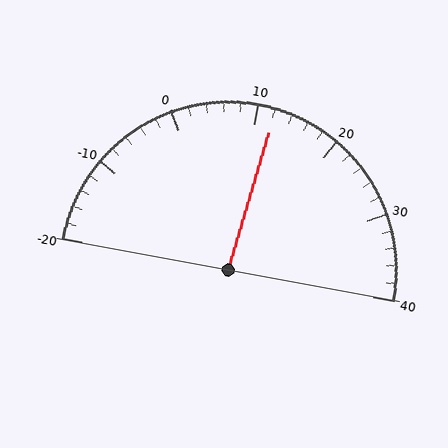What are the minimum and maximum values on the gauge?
The gauge ranges from -20 to 40.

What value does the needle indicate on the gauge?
The needle indicates approximately 12.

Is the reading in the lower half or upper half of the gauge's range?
The reading is in the upper half of the range (-20 to 40).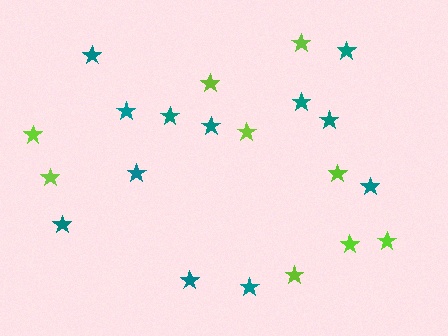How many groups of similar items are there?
There are 2 groups: one group of lime stars (9) and one group of teal stars (12).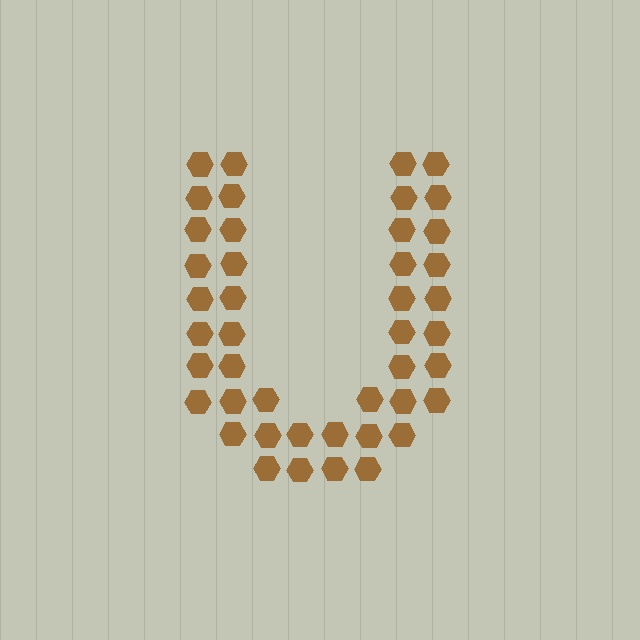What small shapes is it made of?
It is made of small hexagons.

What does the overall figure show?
The overall figure shows the letter U.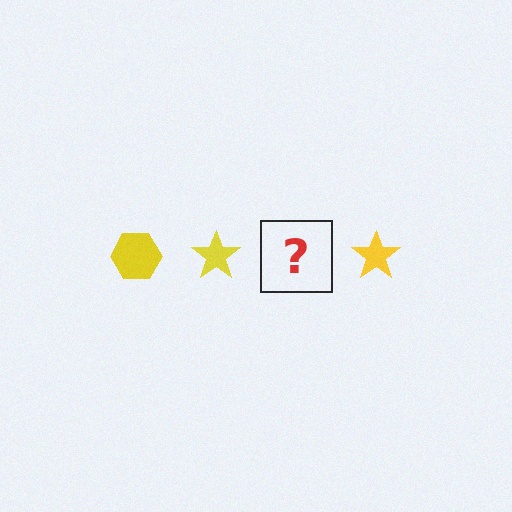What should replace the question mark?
The question mark should be replaced with a yellow hexagon.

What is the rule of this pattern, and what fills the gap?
The rule is that the pattern cycles through hexagon, star shapes in yellow. The gap should be filled with a yellow hexagon.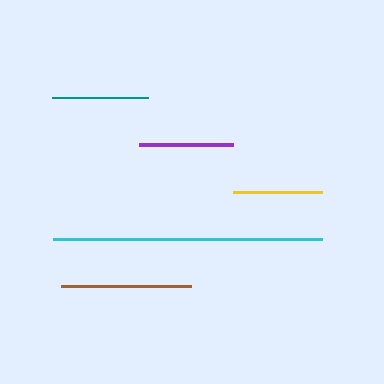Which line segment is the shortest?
The yellow line is the shortest at approximately 89 pixels.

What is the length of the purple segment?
The purple segment is approximately 94 pixels long.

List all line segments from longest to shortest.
From longest to shortest: cyan, brown, teal, purple, yellow.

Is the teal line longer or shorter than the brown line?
The brown line is longer than the teal line.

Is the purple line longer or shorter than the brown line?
The brown line is longer than the purple line.